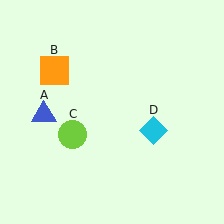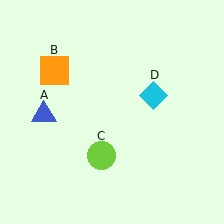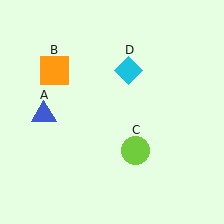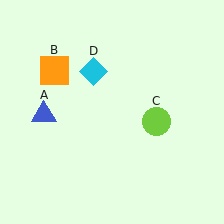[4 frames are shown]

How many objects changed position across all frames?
2 objects changed position: lime circle (object C), cyan diamond (object D).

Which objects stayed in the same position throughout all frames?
Blue triangle (object A) and orange square (object B) remained stationary.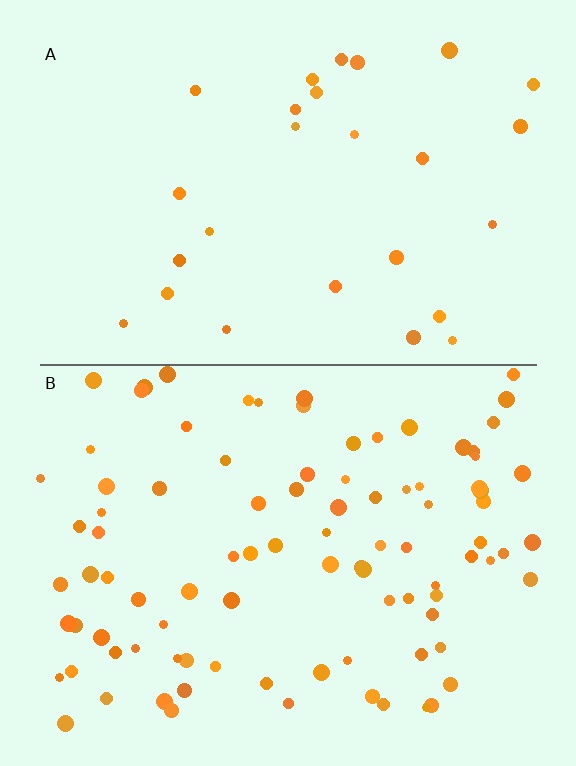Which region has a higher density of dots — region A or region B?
B (the bottom).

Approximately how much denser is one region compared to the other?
Approximately 3.4× — region B over region A.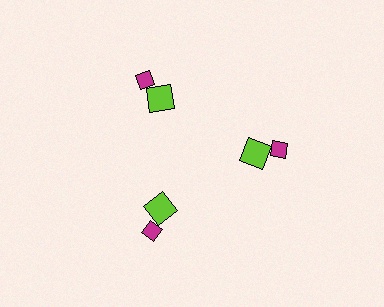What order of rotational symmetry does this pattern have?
This pattern has 3-fold rotational symmetry.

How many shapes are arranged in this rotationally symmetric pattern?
There are 6 shapes, arranged in 3 groups of 2.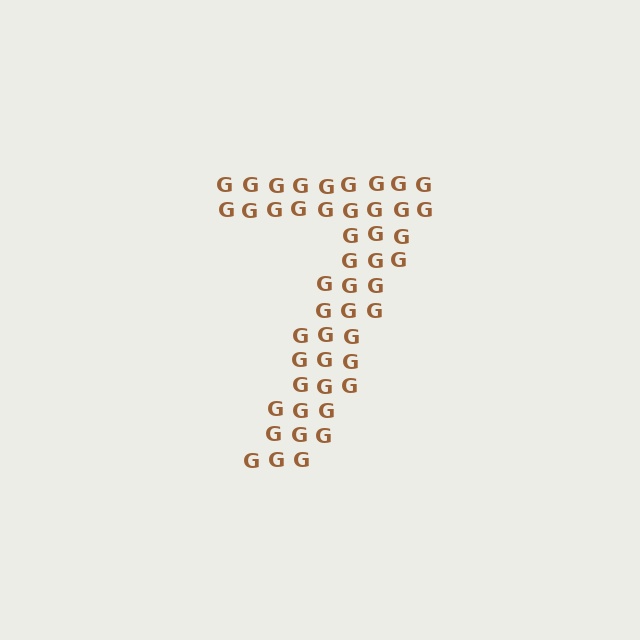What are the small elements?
The small elements are letter G's.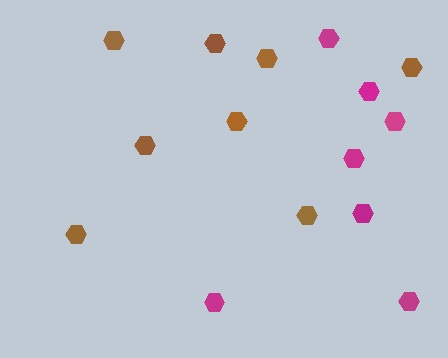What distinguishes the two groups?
There are 2 groups: one group of magenta hexagons (7) and one group of brown hexagons (8).